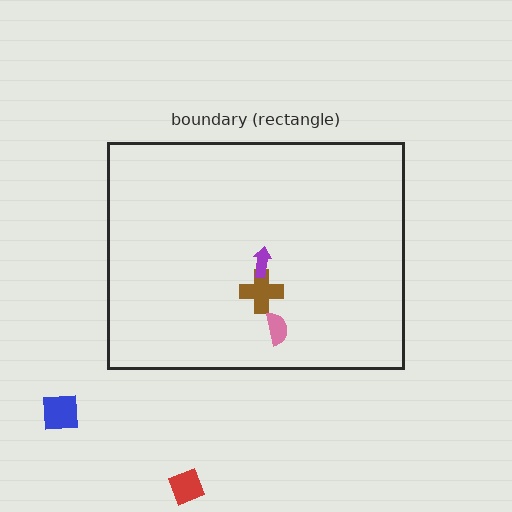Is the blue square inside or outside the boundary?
Outside.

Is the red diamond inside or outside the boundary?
Outside.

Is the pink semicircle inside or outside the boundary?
Inside.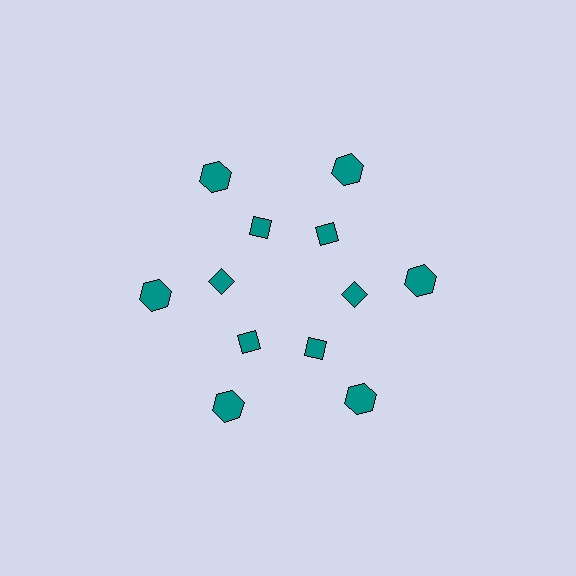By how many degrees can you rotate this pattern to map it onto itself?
The pattern maps onto itself every 60 degrees of rotation.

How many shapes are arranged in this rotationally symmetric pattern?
There are 12 shapes, arranged in 6 groups of 2.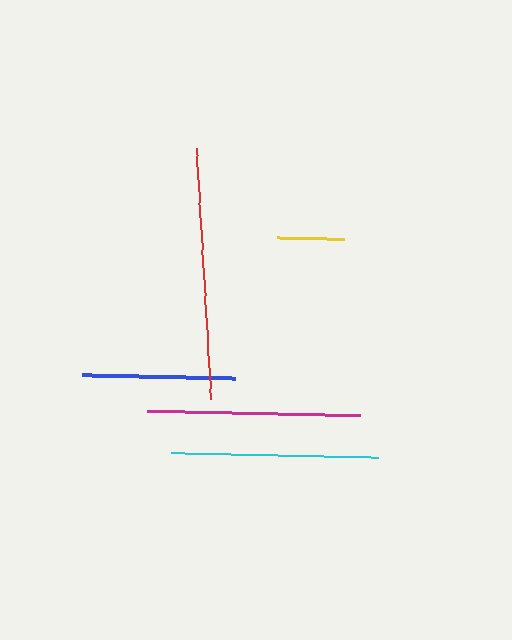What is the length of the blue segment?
The blue segment is approximately 153 pixels long.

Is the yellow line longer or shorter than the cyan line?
The cyan line is longer than the yellow line.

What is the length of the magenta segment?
The magenta segment is approximately 212 pixels long.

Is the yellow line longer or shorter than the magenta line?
The magenta line is longer than the yellow line.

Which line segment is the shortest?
The yellow line is the shortest at approximately 68 pixels.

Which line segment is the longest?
The red line is the longest at approximately 252 pixels.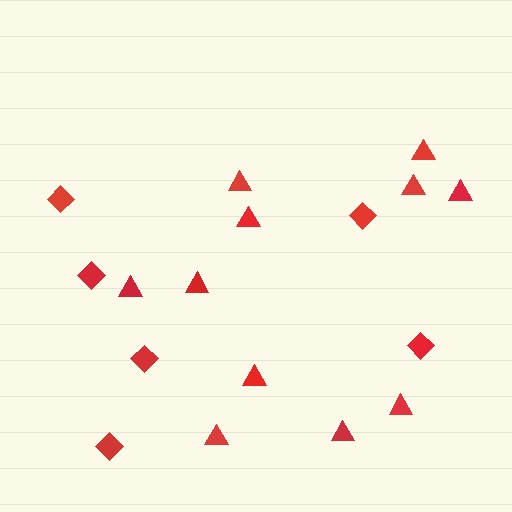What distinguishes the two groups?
There are 2 groups: one group of triangles (11) and one group of diamonds (6).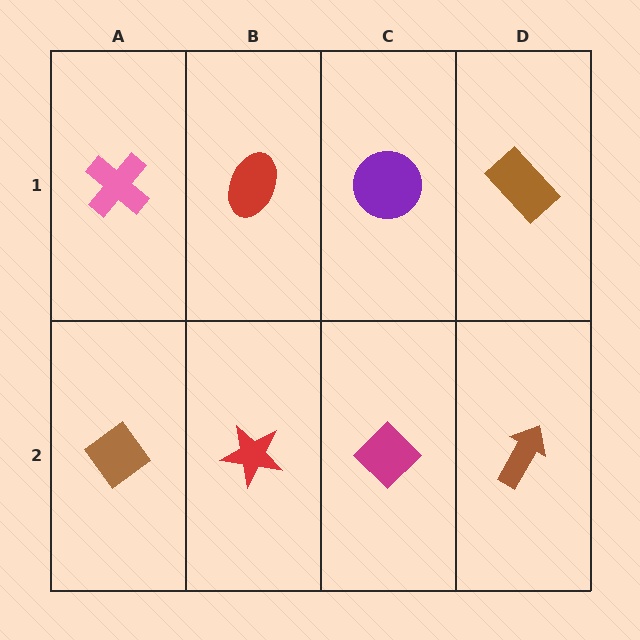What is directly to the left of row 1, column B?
A pink cross.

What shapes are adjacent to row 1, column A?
A brown diamond (row 2, column A), a red ellipse (row 1, column B).